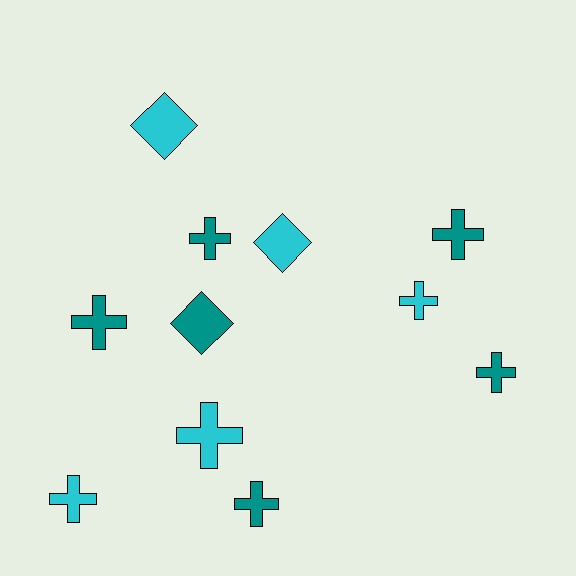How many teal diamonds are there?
There is 1 teal diamond.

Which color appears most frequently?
Teal, with 6 objects.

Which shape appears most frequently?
Cross, with 8 objects.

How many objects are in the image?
There are 11 objects.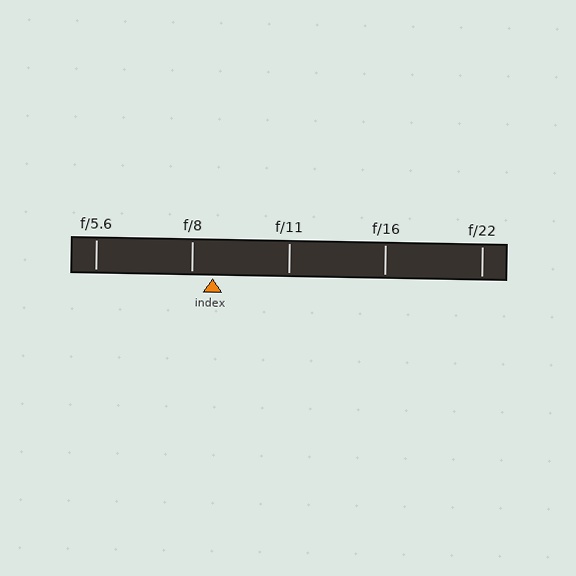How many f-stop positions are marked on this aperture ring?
There are 5 f-stop positions marked.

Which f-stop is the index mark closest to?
The index mark is closest to f/8.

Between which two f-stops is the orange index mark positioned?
The index mark is between f/8 and f/11.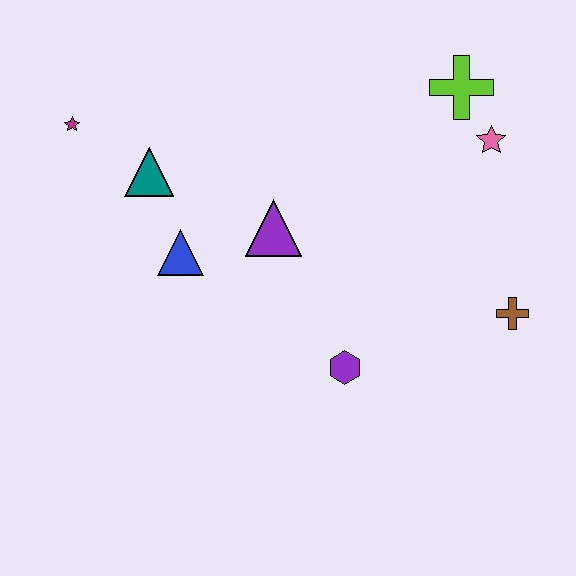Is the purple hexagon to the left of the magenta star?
No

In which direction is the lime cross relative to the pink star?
The lime cross is above the pink star.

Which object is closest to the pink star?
The lime cross is closest to the pink star.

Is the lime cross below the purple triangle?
No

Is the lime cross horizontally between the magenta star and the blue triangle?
No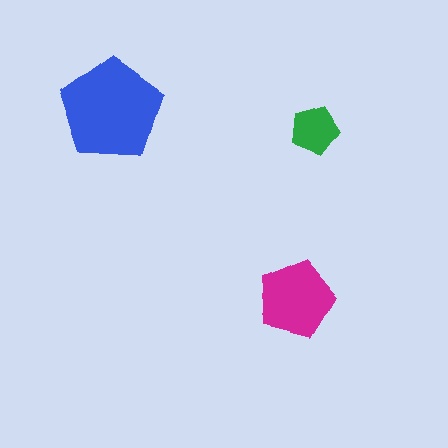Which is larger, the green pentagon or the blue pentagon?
The blue one.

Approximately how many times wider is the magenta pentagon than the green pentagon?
About 1.5 times wider.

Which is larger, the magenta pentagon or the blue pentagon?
The blue one.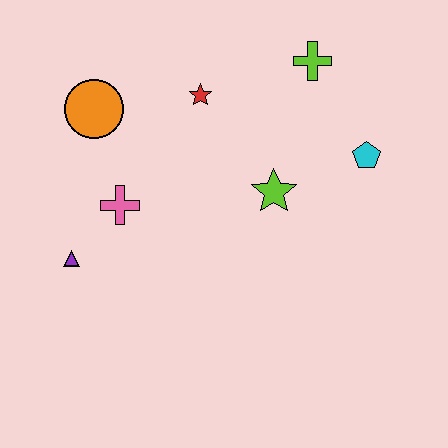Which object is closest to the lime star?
The cyan pentagon is closest to the lime star.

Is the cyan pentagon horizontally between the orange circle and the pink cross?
No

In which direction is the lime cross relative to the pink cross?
The lime cross is to the right of the pink cross.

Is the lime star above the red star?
No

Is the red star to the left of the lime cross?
Yes